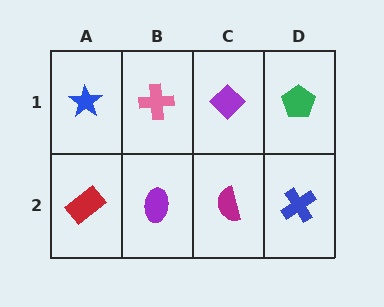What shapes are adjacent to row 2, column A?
A blue star (row 1, column A), a purple ellipse (row 2, column B).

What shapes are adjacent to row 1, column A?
A red rectangle (row 2, column A), a pink cross (row 1, column B).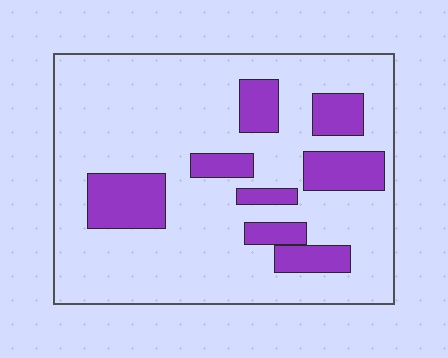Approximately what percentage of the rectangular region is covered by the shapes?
Approximately 20%.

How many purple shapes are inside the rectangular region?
8.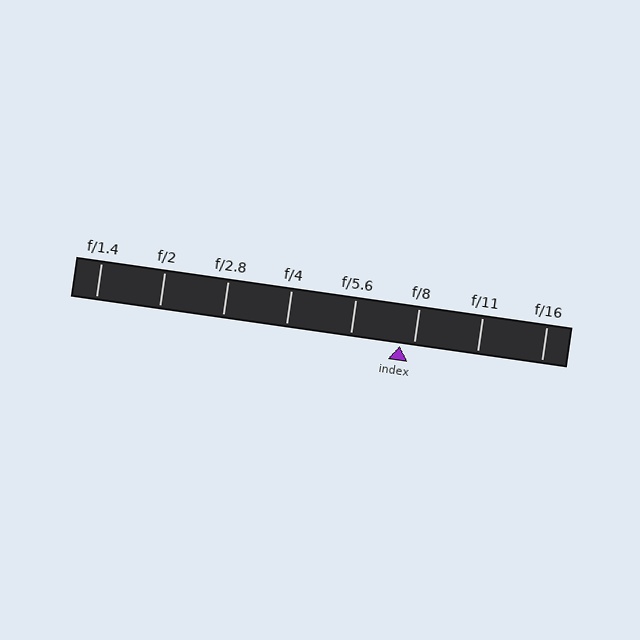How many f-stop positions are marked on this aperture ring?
There are 8 f-stop positions marked.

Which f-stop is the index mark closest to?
The index mark is closest to f/8.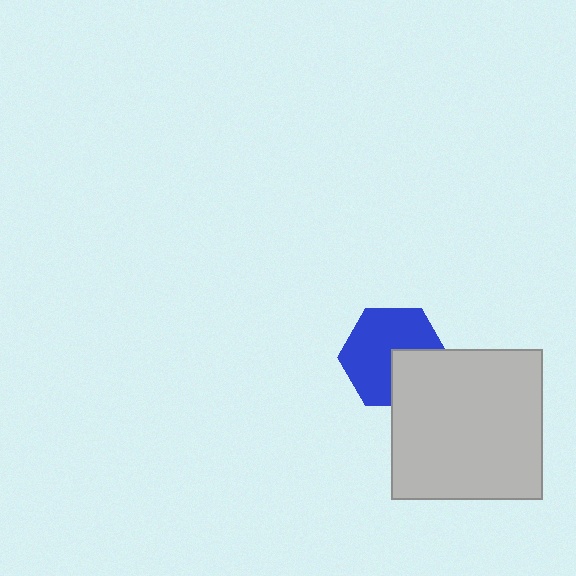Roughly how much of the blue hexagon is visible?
Most of it is visible (roughly 69%).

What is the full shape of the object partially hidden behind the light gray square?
The partially hidden object is a blue hexagon.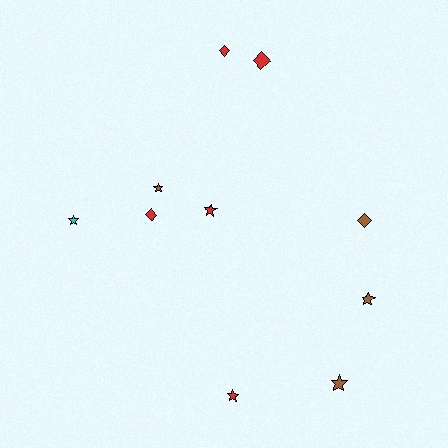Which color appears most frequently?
Red, with 5 objects.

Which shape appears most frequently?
Star, with 6 objects.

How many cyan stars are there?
There is 1 cyan star.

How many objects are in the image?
There are 10 objects.